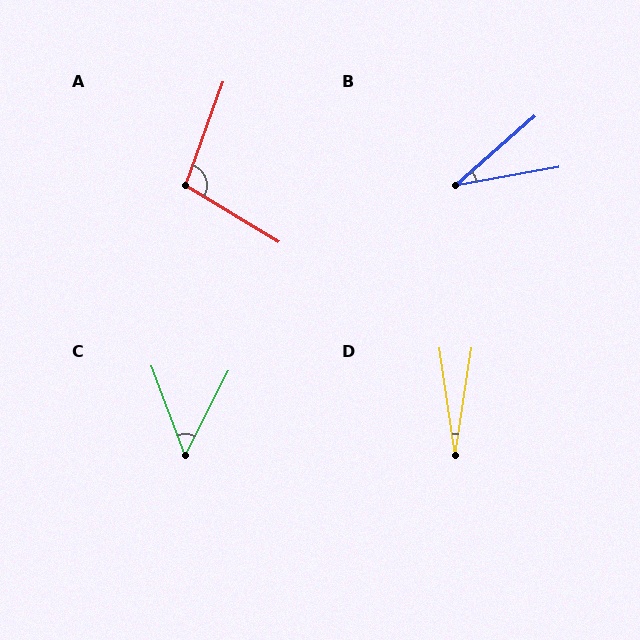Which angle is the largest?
A, at approximately 101 degrees.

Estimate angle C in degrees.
Approximately 48 degrees.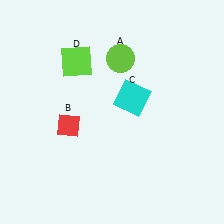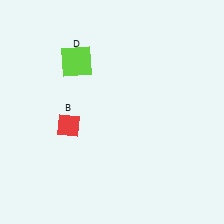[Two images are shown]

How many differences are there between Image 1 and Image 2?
There are 2 differences between the two images.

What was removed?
The lime circle (A), the cyan square (C) were removed in Image 2.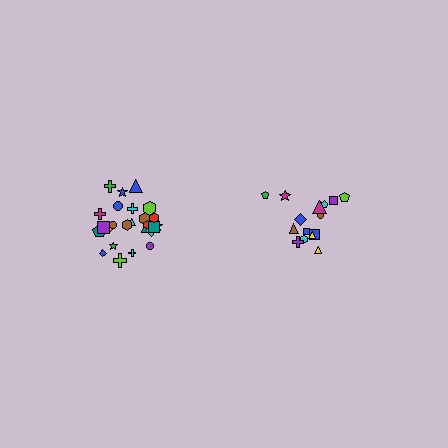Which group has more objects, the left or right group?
The left group.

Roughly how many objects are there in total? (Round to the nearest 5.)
Roughly 40 objects in total.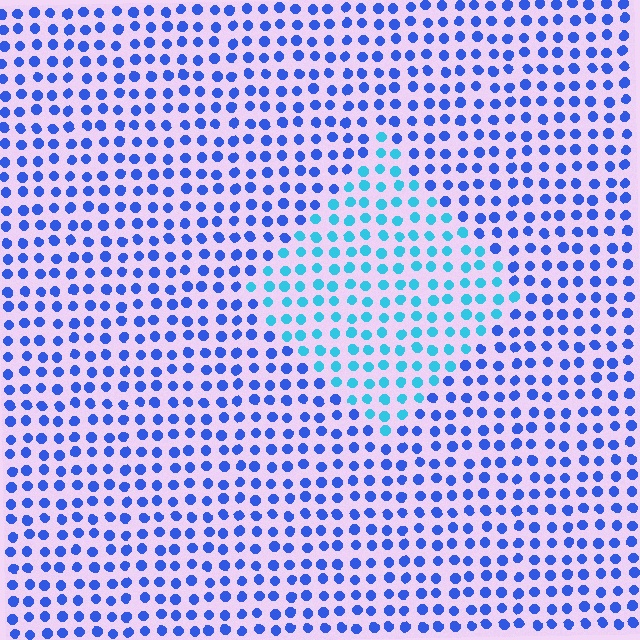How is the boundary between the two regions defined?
The boundary is defined purely by a slight shift in hue (about 38 degrees). Spacing, size, and orientation are identical on both sides.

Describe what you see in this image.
The image is filled with small blue elements in a uniform arrangement. A diamond-shaped region is visible where the elements are tinted to a slightly different hue, forming a subtle color boundary.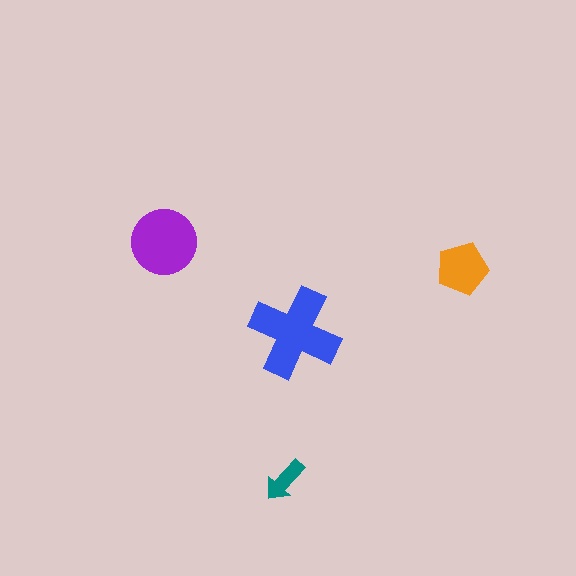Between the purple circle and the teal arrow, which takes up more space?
The purple circle.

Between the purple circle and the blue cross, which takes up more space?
The blue cross.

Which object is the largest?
The blue cross.